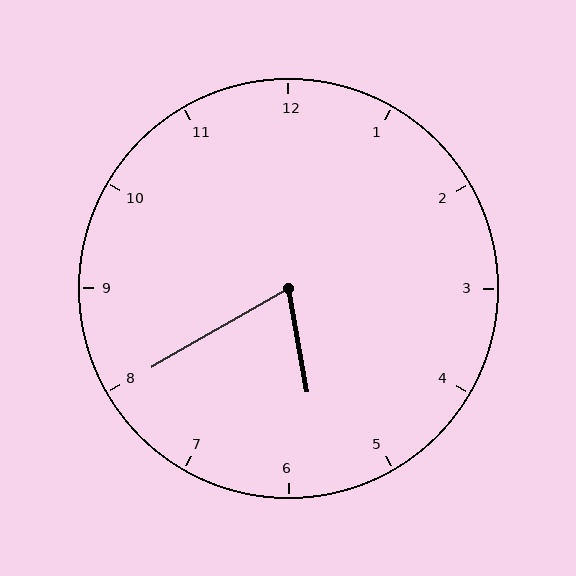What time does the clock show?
5:40.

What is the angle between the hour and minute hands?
Approximately 70 degrees.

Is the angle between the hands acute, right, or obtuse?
It is acute.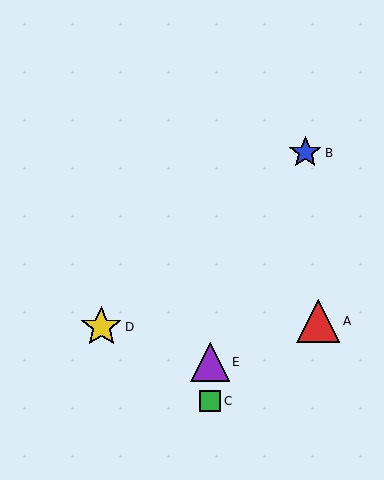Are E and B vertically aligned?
No, E is at x≈210 and B is at x≈305.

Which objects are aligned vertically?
Objects C, E are aligned vertically.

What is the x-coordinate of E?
Object E is at x≈210.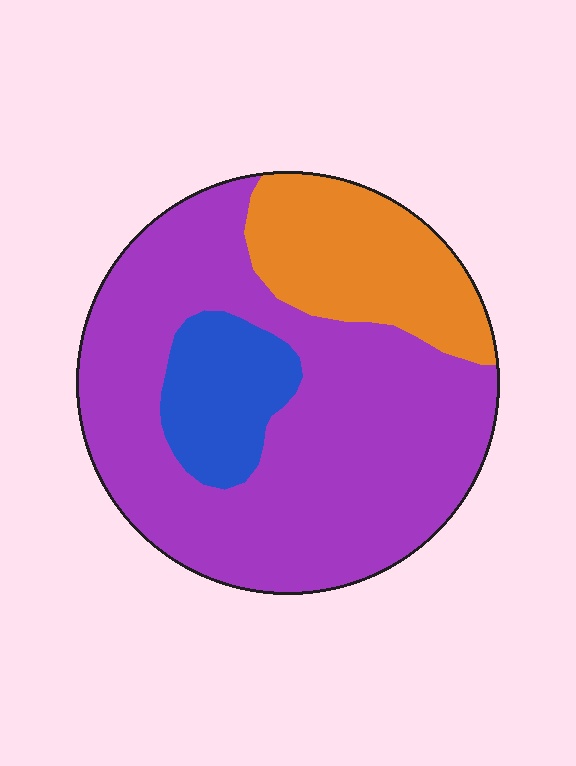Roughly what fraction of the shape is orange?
Orange takes up about one fifth (1/5) of the shape.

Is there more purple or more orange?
Purple.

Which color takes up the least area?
Blue, at roughly 15%.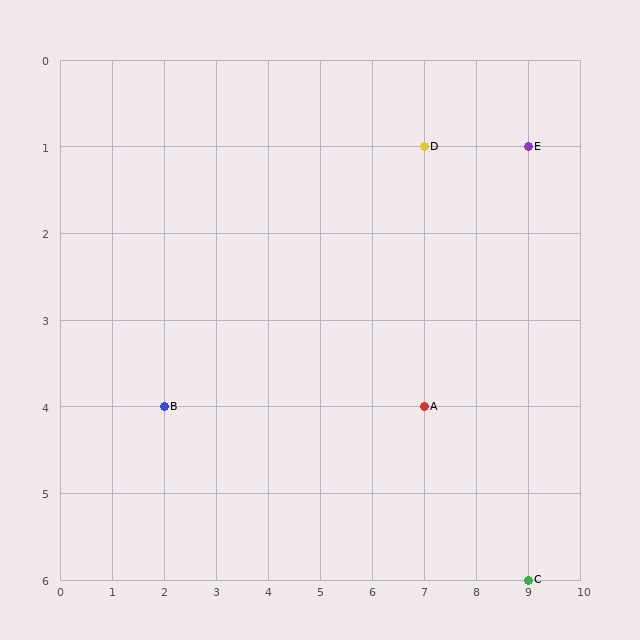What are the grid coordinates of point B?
Point B is at grid coordinates (2, 4).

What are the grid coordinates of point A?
Point A is at grid coordinates (7, 4).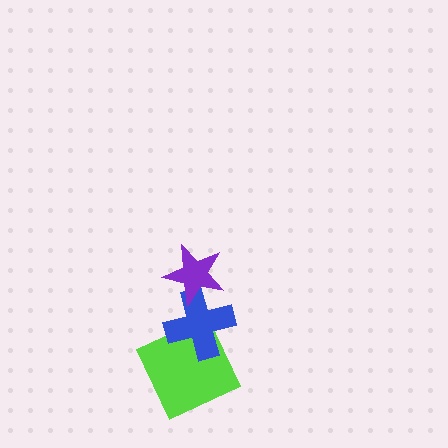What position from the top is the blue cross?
The blue cross is 2nd from the top.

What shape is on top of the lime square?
The blue cross is on top of the lime square.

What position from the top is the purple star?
The purple star is 1st from the top.